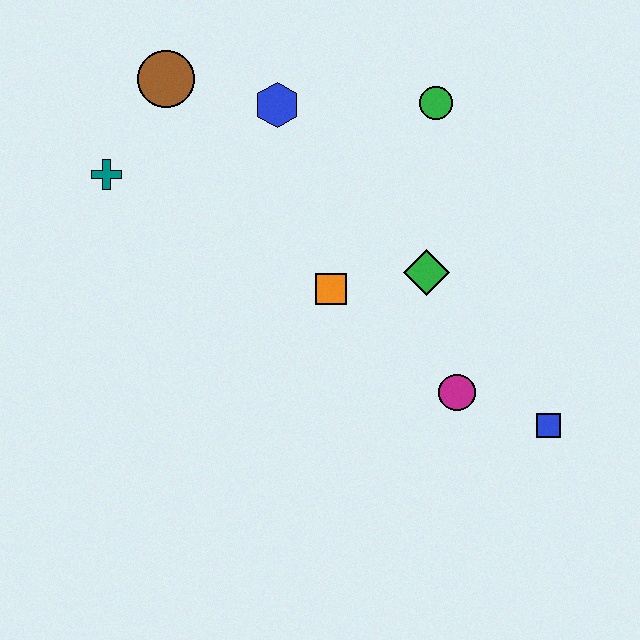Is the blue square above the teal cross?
No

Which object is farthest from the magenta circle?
The brown circle is farthest from the magenta circle.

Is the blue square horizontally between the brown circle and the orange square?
No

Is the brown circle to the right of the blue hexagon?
No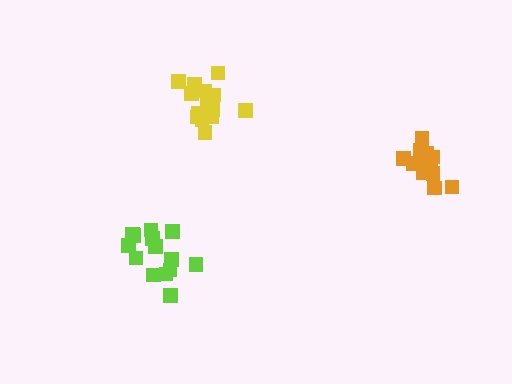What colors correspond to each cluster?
The clusters are colored: lime, orange, yellow.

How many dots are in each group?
Group 1: 14 dots, Group 2: 13 dots, Group 3: 15 dots (42 total).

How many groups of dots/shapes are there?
There are 3 groups.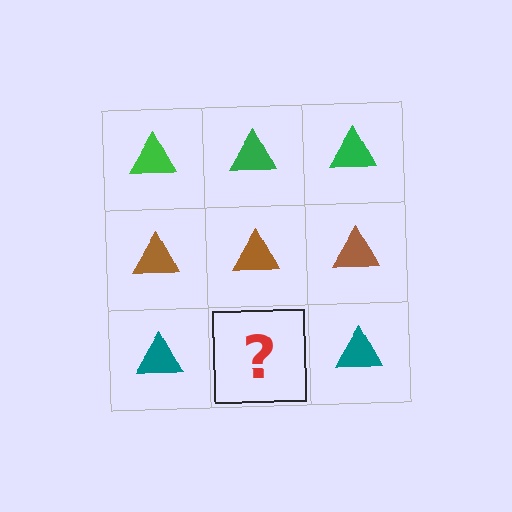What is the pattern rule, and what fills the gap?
The rule is that each row has a consistent color. The gap should be filled with a teal triangle.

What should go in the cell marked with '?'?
The missing cell should contain a teal triangle.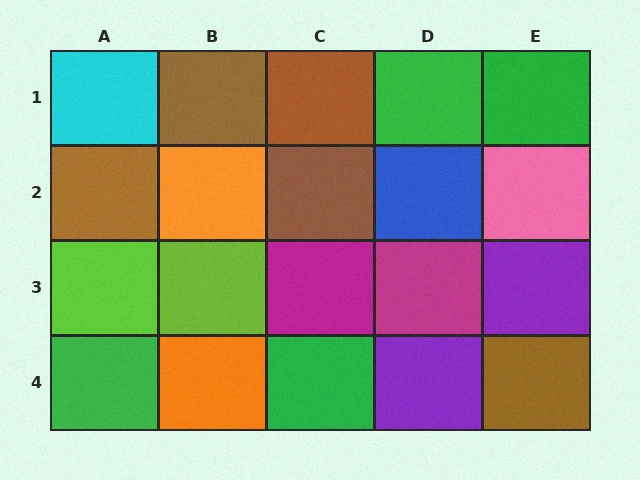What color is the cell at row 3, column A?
Lime.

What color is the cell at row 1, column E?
Green.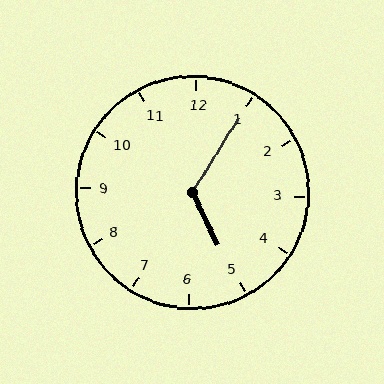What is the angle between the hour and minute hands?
Approximately 122 degrees.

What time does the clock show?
5:05.